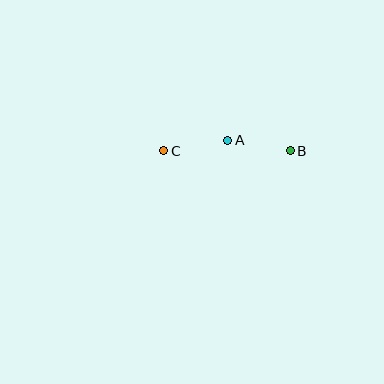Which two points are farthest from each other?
Points B and C are farthest from each other.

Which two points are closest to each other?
Points A and B are closest to each other.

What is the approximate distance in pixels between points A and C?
The distance between A and C is approximately 65 pixels.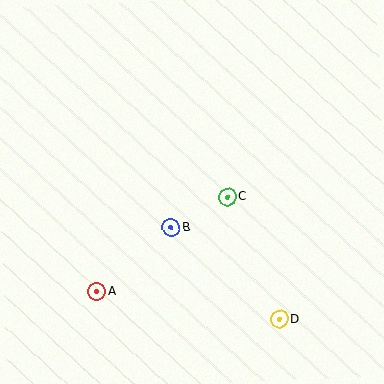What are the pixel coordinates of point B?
Point B is at (171, 228).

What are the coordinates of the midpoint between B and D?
The midpoint between B and D is at (225, 273).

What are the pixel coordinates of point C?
Point C is at (228, 197).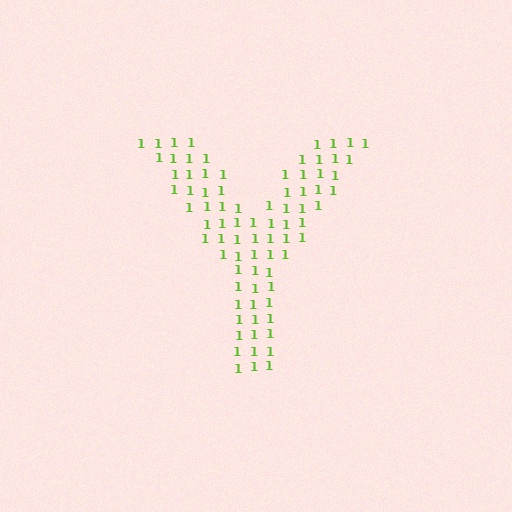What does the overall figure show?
The overall figure shows the letter Y.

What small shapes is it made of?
It is made of small digit 1's.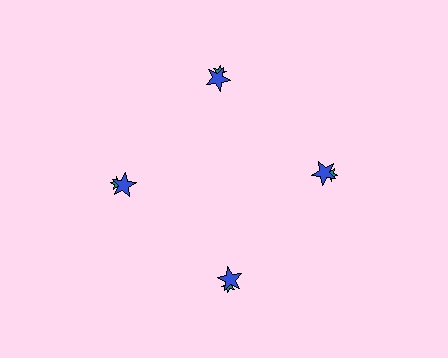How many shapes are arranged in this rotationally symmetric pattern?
There are 8 shapes, arranged in 4 groups of 2.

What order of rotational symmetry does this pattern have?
This pattern has 4-fold rotational symmetry.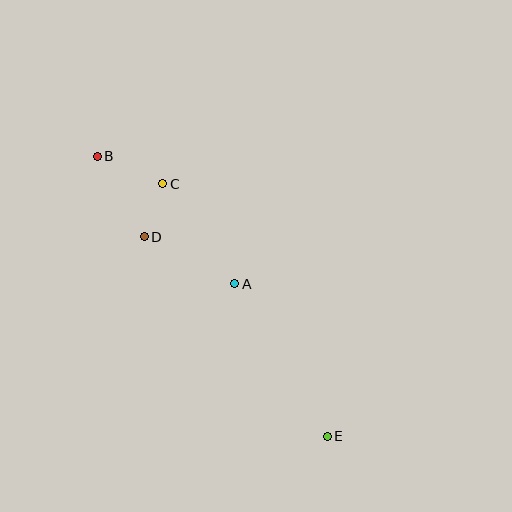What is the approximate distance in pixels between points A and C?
The distance between A and C is approximately 123 pixels.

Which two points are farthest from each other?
Points B and E are farthest from each other.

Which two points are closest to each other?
Points C and D are closest to each other.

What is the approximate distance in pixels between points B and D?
The distance between B and D is approximately 93 pixels.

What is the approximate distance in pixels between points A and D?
The distance between A and D is approximately 102 pixels.